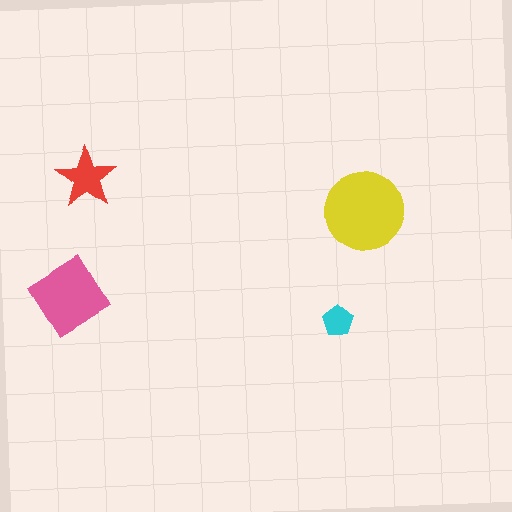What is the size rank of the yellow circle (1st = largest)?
1st.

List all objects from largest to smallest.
The yellow circle, the pink diamond, the red star, the cyan pentagon.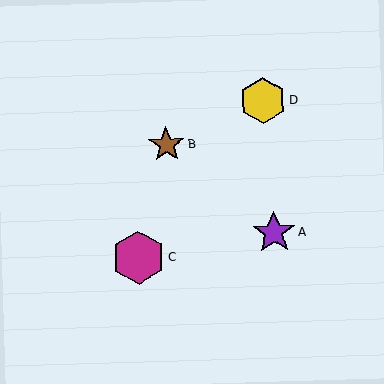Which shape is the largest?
The magenta hexagon (labeled C) is the largest.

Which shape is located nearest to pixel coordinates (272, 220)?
The purple star (labeled A) at (274, 233) is nearest to that location.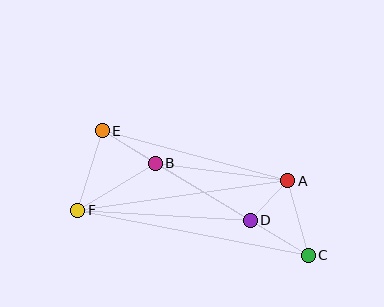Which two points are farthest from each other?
Points C and E are farthest from each other.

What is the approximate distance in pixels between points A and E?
The distance between A and E is approximately 192 pixels.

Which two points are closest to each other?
Points A and D are closest to each other.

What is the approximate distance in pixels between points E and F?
The distance between E and F is approximately 83 pixels.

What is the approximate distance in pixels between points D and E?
The distance between D and E is approximately 173 pixels.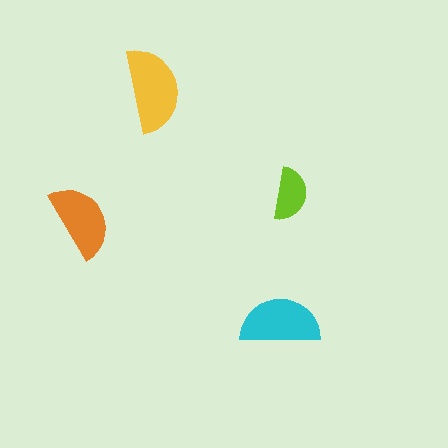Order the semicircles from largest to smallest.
the yellow one, the cyan one, the orange one, the lime one.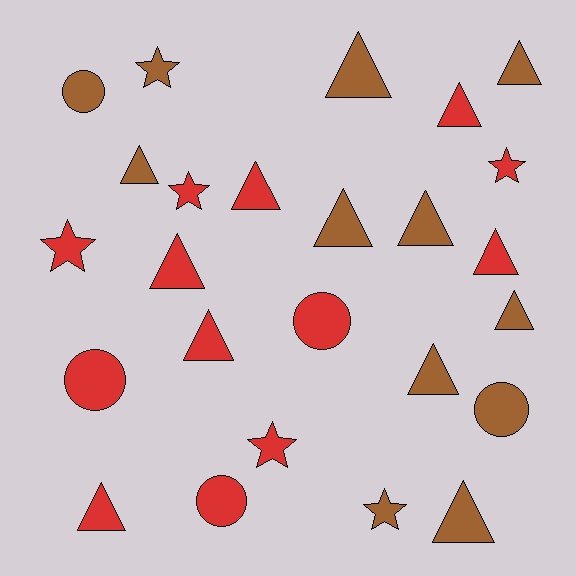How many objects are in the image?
There are 25 objects.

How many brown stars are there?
There are 2 brown stars.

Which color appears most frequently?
Red, with 13 objects.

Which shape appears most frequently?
Triangle, with 14 objects.